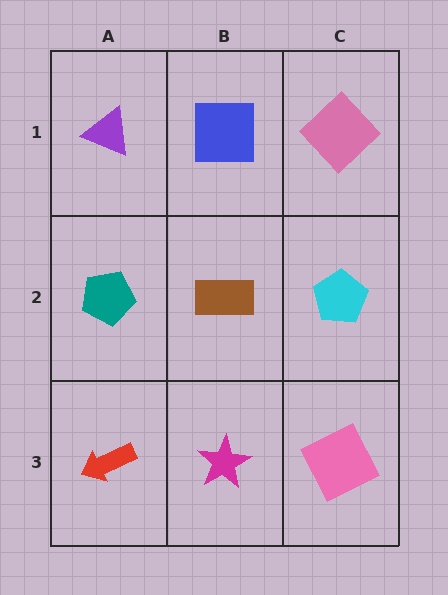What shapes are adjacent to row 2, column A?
A purple triangle (row 1, column A), a red arrow (row 3, column A), a brown rectangle (row 2, column B).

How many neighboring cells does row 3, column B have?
3.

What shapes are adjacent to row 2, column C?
A pink diamond (row 1, column C), a pink square (row 3, column C), a brown rectangle (row 2, column B).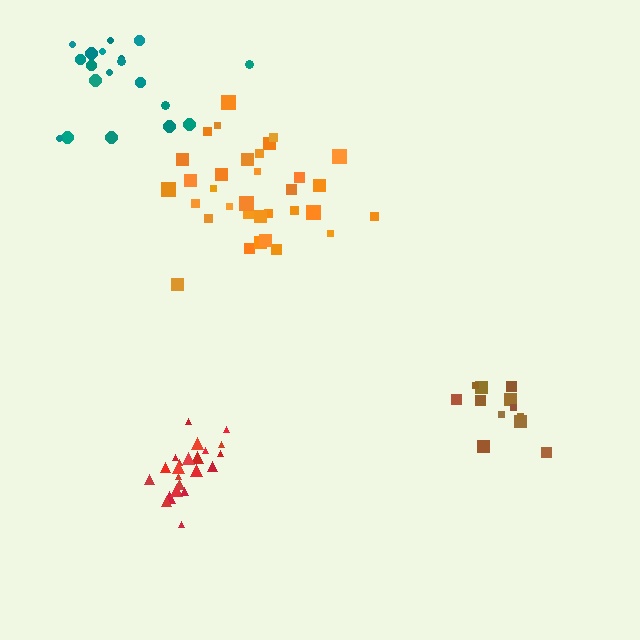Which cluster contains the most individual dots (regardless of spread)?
Orange (33).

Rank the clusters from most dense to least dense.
red, brown, orange, teal.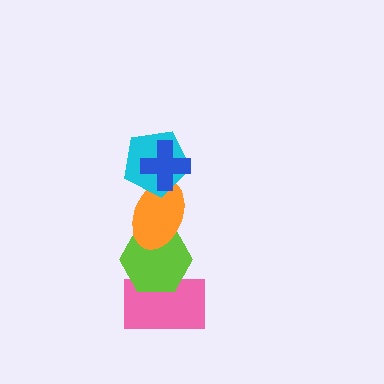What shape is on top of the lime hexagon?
The orange ellipse is on top of the lime hexagon.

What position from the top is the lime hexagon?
The lime hexagon is 4th from the top.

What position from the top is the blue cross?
The blue cross is 1st from the top.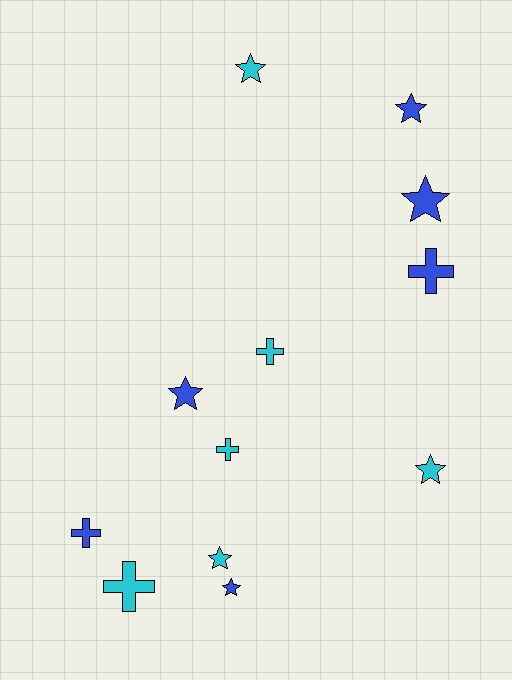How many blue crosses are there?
There are 2 blue crosses.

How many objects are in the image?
There are 12 objects.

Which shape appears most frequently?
Star, with 7 objects.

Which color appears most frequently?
Cyan, with 6 objects.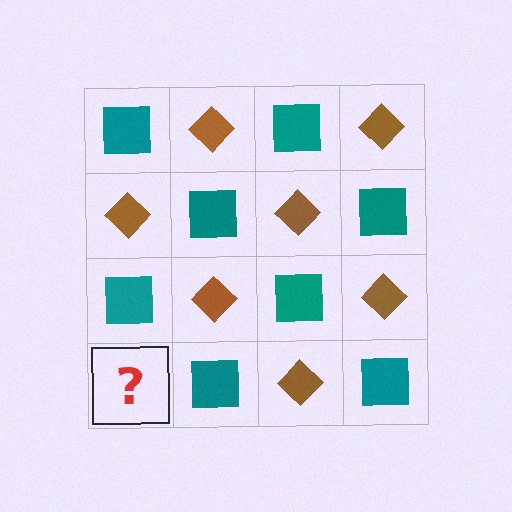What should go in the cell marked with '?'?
The missing cell should contain a brown diamond.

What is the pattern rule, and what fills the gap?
The rule is that it alternates teal square and brown diamond in a checkerboard pattern. The gap should be filled with a brown diamond.